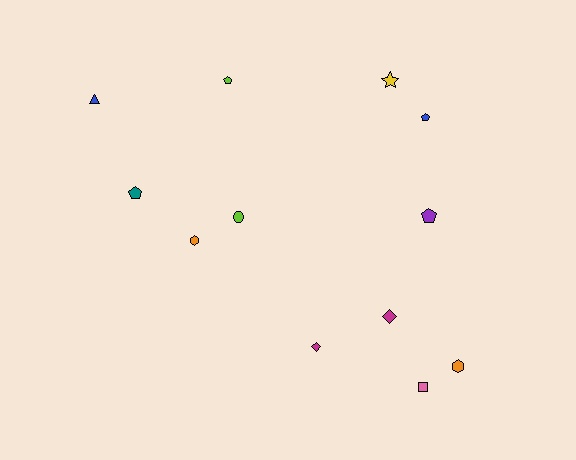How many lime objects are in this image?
There are 2 lime objects.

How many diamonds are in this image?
There are 2 diamonds.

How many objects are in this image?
There are 12 objects.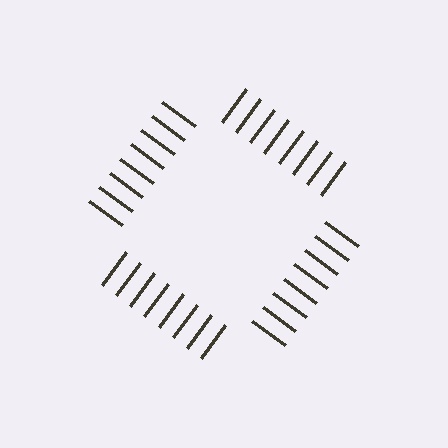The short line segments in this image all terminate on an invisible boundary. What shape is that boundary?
An illusory square — the line segments terminate on its edges but no continuous stroke is drawn.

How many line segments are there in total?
32 — 8 along each of the 4 edges.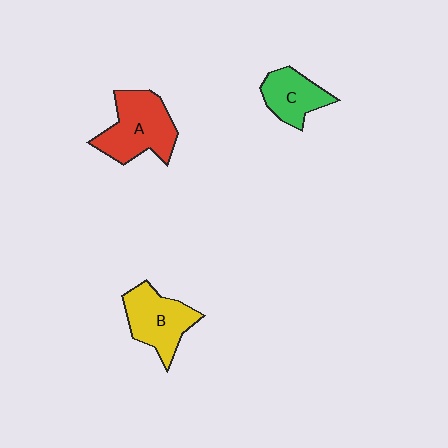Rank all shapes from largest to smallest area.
From largest to smallest: A (red), B (yellow), C (green).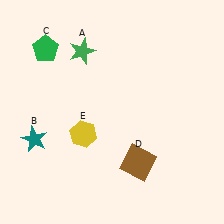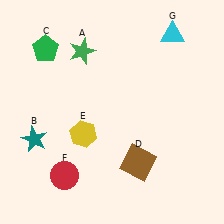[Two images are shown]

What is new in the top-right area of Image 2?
A cyan triangle (G) was added in the top-right area of Image 2.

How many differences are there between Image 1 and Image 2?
There are 2 differences between the two images.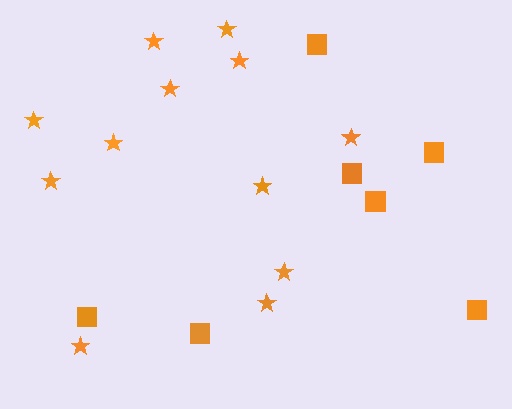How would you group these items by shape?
There are 2 groups: one group of stars (12) and one group of squares (7).